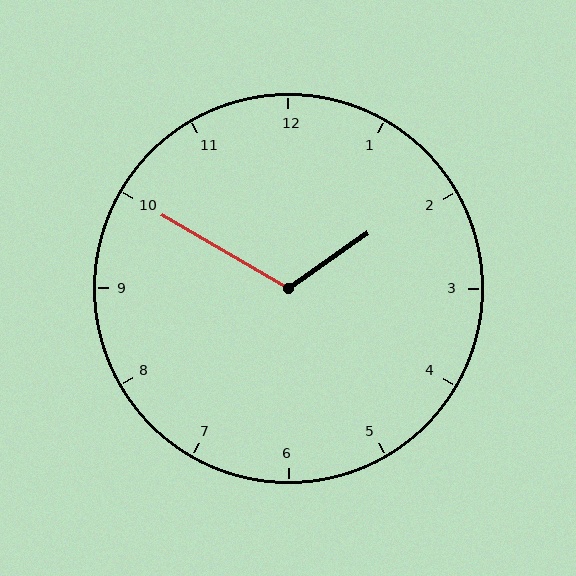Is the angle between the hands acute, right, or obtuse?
It is obtuse.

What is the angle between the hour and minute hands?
Approximately 115 degrees.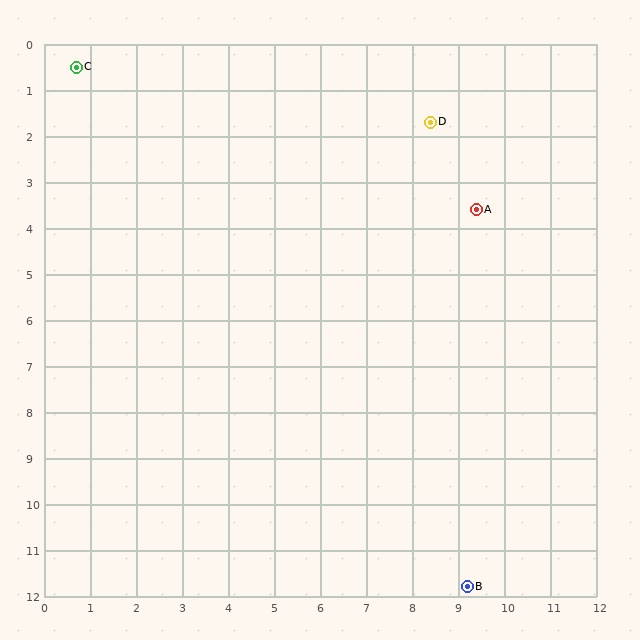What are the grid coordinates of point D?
Point D is at approximately (8.4, 1.7).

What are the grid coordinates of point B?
Point B is at approximately (9.2, 11.8).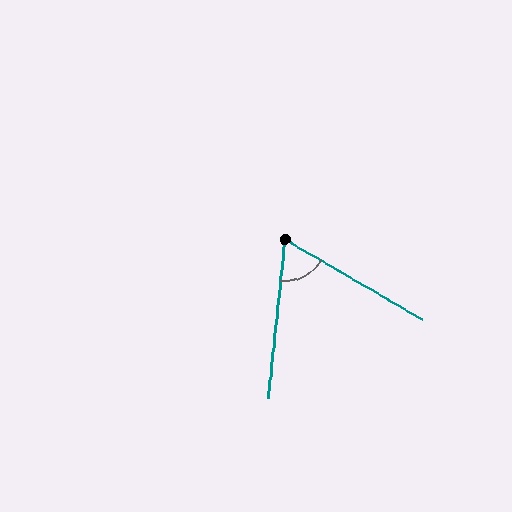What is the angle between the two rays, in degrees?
Approximately 66 degrees.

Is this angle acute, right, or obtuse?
It is acute.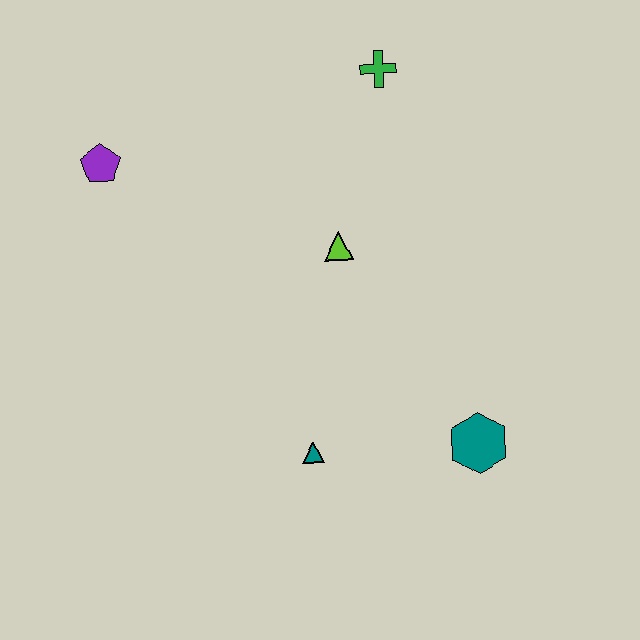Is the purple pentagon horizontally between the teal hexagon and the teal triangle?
No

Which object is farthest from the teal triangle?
The green cross is farthest from the teal triangle.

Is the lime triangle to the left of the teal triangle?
No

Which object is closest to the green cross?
The lime triangle is closest to the green cross.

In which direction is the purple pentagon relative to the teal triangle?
The purple pentagon is above the teal triangle.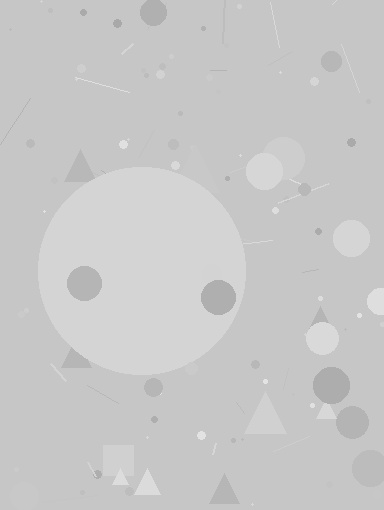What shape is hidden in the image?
A circle is hidden in the image.